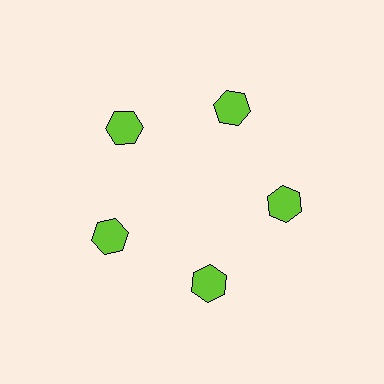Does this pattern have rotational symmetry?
Yes, this pattern has 5-fold rotational symmetry. It looks the same after rotating 72 degrees around the center.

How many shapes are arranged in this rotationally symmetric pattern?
There are 5 shapes, arranged in 5 groups of 1.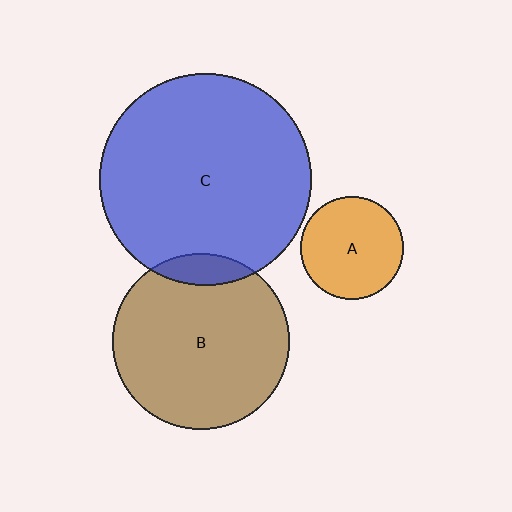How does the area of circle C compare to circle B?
Approximately 1.4 times.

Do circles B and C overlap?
Yes.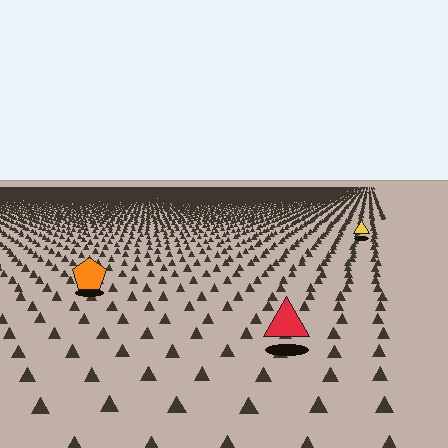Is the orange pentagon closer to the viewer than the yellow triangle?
Yes. The orange pentagon is closer — you can tell from the texture gradient: the ground texture is coarser near it.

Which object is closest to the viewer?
The red triangle is closest. The texture marks near it are larger and more spread out.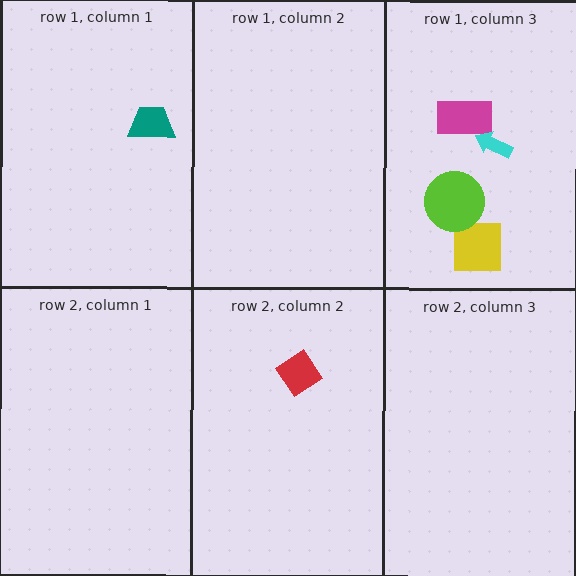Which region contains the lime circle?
The row 1, column 3 region.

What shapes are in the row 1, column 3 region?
The magenta rectangle, the cyan arrow, the yellow square, the lime circle.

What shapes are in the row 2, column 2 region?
The red diamond.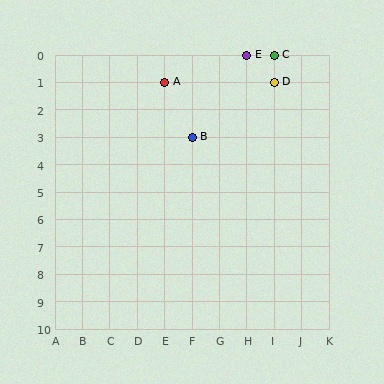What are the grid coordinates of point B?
Point B is at grid coordinates (F, 3).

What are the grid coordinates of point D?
Point D is at grid coordinates (I, 1).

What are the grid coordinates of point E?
Point E is at grid coordinates (H, 0).